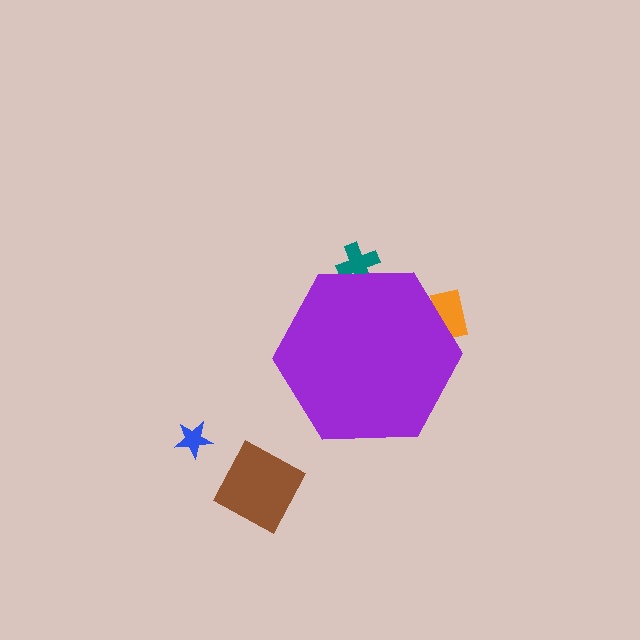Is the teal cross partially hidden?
Yes, the teal cross is partially hidden behind the purple hexagon.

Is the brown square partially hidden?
No, the brown square is fully visible.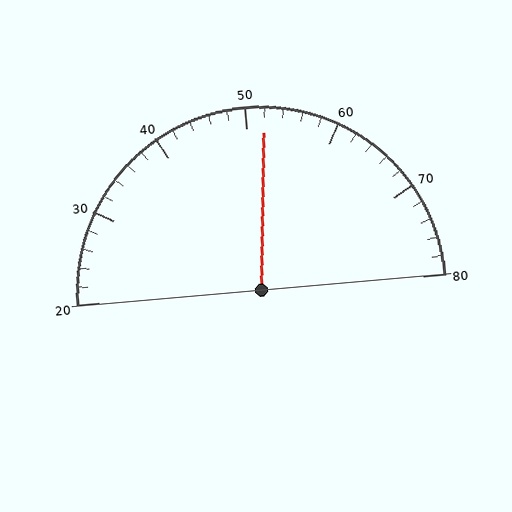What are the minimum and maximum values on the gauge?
The gauge ranges from 20 to 80.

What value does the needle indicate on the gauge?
The needle indicates approximately 52.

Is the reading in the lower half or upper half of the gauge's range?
The reading is in the upper half of the range (20 to 80).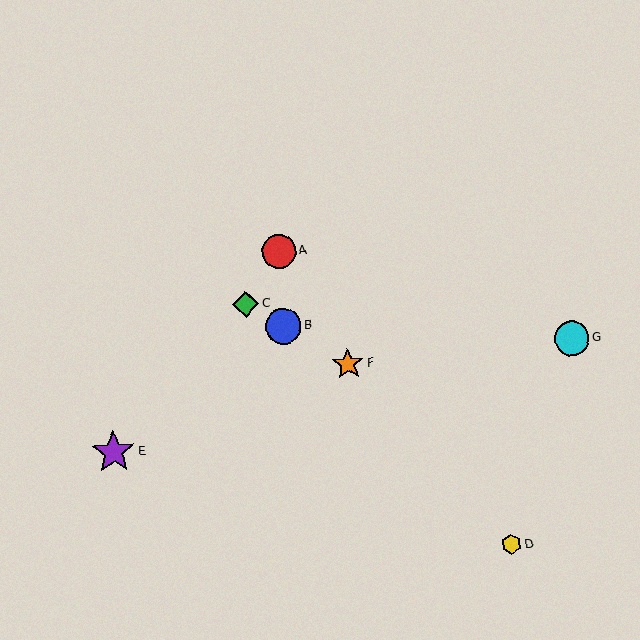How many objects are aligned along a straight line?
3 objects (B, C, F) are aligned along a straight line.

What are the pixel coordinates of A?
Object A is at (279, 251).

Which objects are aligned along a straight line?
Objects B, C, F are aligned along a straight line.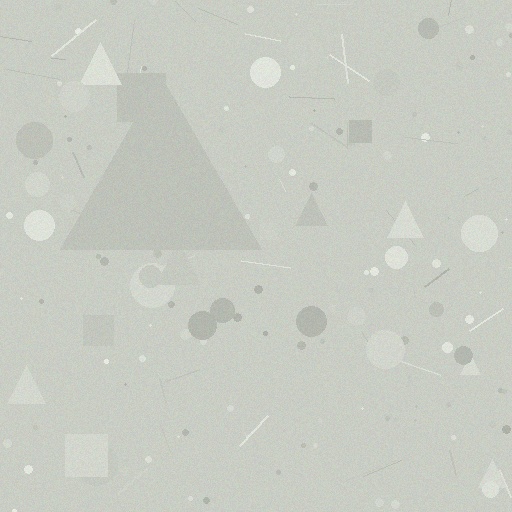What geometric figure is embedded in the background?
A triangle is embedded in the background.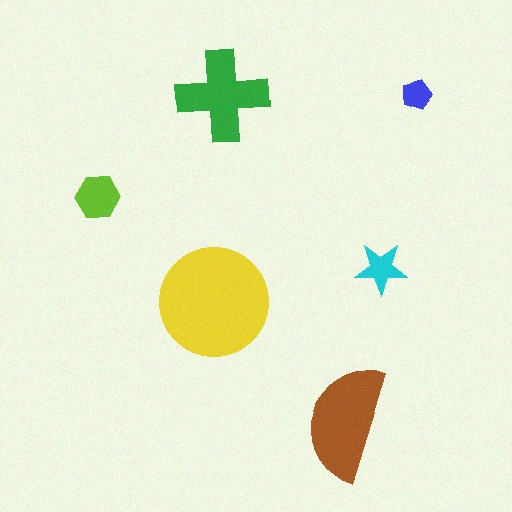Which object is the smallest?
The blue pentagon.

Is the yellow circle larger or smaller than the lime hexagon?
Larger.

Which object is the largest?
The yellow circle.